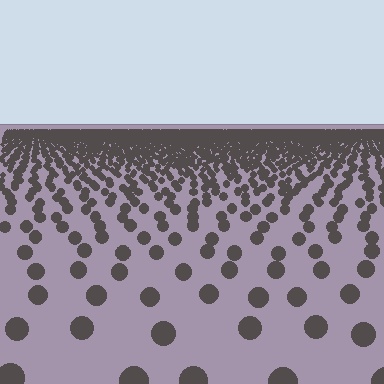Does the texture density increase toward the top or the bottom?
Density increases toward the top.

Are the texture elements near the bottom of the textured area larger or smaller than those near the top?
Larger. Near the bottom, elements are closer to the viewer and appear at a bigger on-screen size.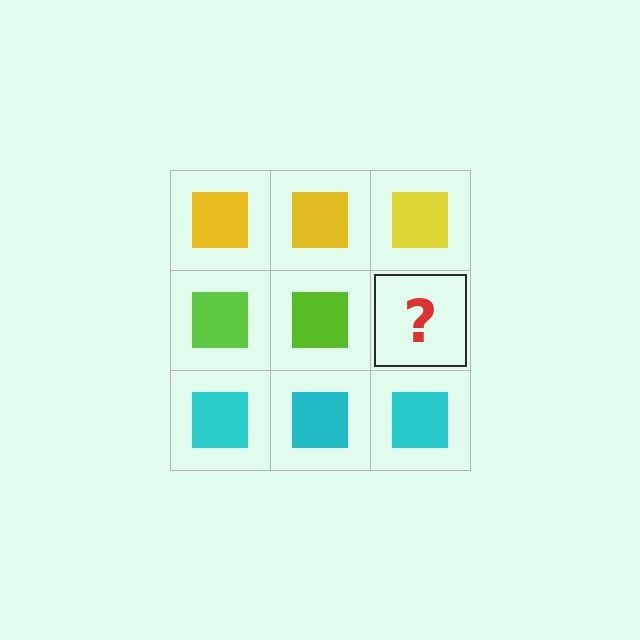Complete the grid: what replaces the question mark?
The question mark should be replaced with a lime square.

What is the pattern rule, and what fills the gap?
The rule is that each row has a consistent color. The gap should be filled with a lime square.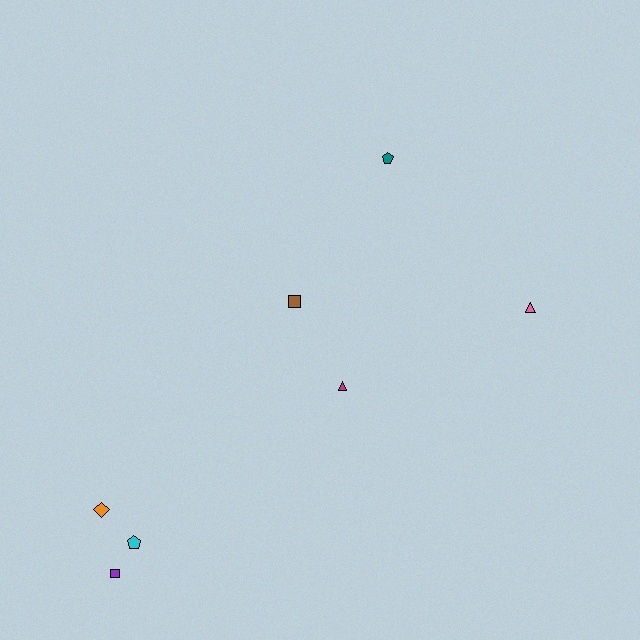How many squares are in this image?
There are 2 squares.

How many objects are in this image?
There are 7 objects.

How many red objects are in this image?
There are no red objects.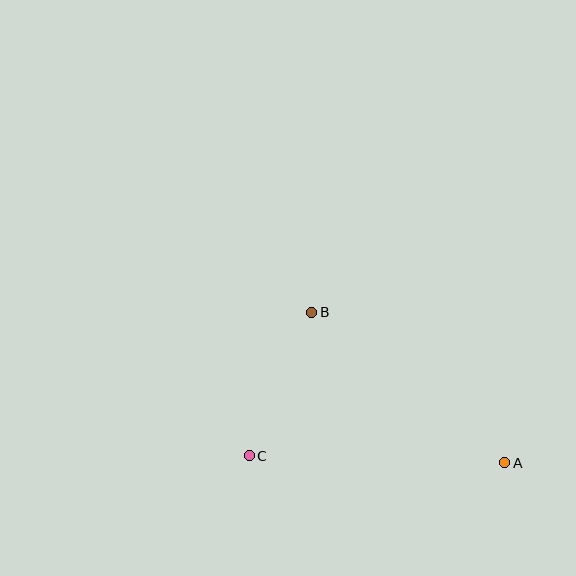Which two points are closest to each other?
Points B and C are closest to each other.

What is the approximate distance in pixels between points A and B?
The distance between A and B is approximately 245 pixels.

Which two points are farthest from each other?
Points A and C are farthest from each other.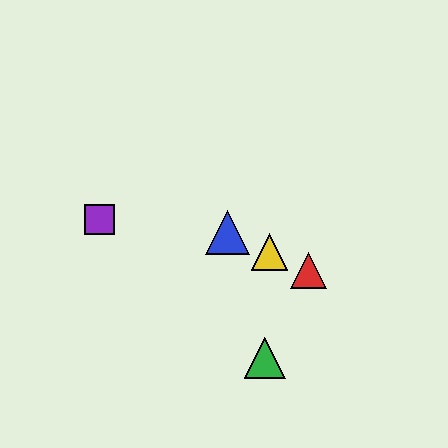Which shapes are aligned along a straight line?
The red triangle, the blue triangle, the yellow triangle are aligned along a straight line.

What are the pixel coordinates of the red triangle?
The red triangle is at (309, 270).